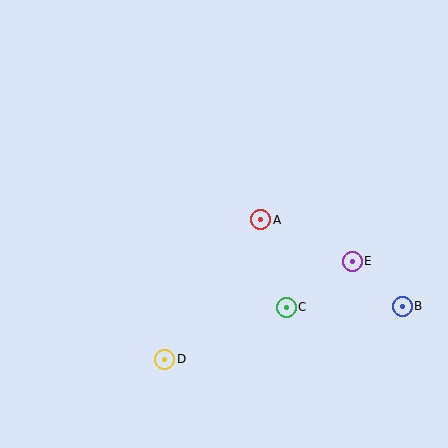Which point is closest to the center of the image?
Point A at (261, 220) is closest to the center.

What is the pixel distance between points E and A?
The distance between E and A is 100 pixels.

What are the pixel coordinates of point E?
Point E is at (352, 261).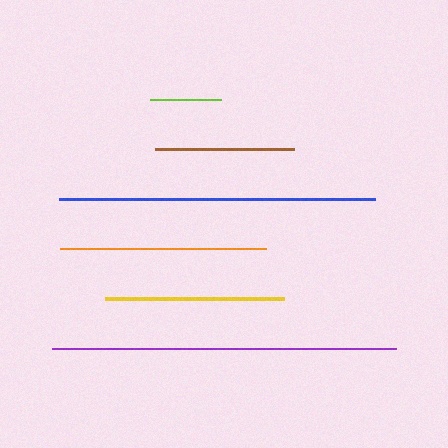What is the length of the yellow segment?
The yellow segment is approximately 179 pixels long.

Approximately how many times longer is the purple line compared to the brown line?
The purple line is approximately 2.5 times the length of the brown line.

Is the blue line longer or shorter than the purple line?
The purple line is longer than the blue line.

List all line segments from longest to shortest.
From longest to shortest: purple, blue, orange, yellow, brown, lime.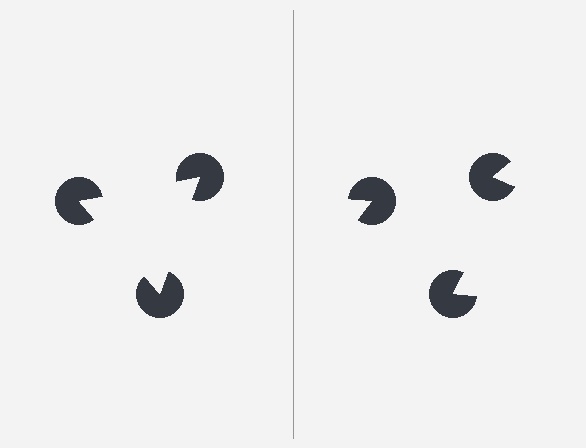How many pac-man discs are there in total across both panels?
6 — 3 on each side.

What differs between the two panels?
The pac-man discs are positioned identically on both sides; only the wedge orientations differ. On the left they align to a triangle; on the right they are misaligned.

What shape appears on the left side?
An illusory triangle.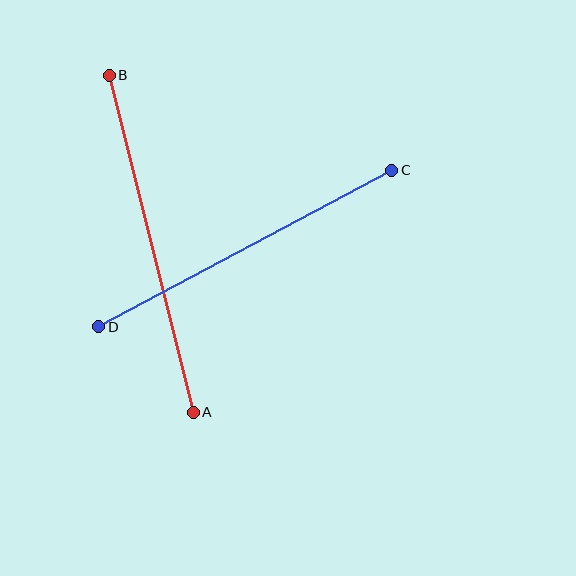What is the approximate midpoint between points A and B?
The midpoint is at approximately (151, 244) pixels.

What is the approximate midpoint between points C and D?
The midpoint is at approximately (245, 248) pixels.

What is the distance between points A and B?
The distance is approximately 347 pixels.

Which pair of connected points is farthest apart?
Points A and B are farthest apart.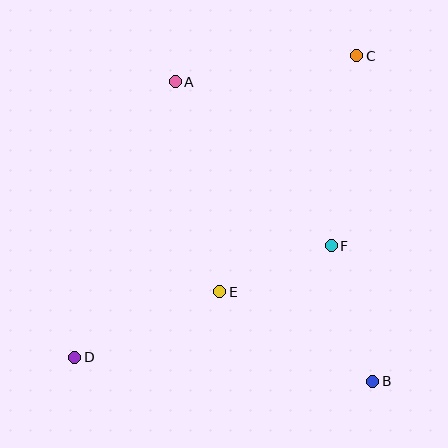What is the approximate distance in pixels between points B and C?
The distance between B and C is approximately 326 pixels.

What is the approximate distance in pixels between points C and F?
The distance between C and F is approximately 192 pixels.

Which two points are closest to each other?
Points E and F are closest to each other.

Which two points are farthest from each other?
Points C and D are farthest from each other.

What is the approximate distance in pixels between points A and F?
The distance between A and F is approximately 226 pixels.